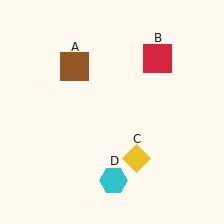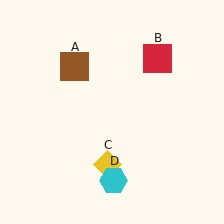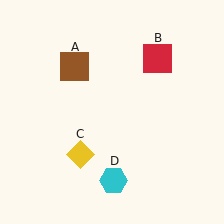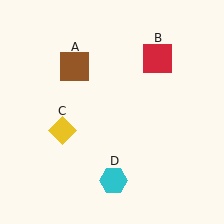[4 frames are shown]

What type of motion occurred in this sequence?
The yellow diamond (object C) rotated clockwise around the center of the scene.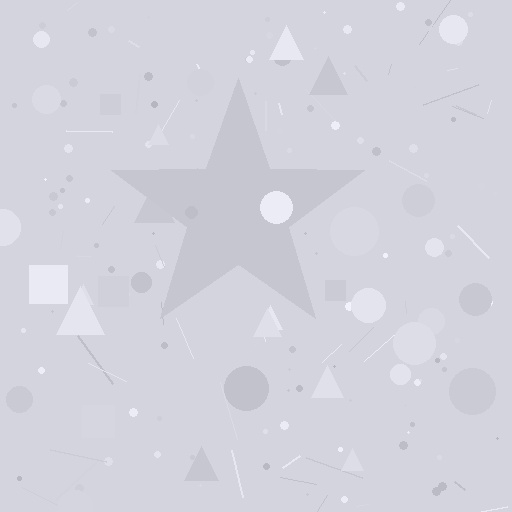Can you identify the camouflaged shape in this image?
The camouflaged shape is a star.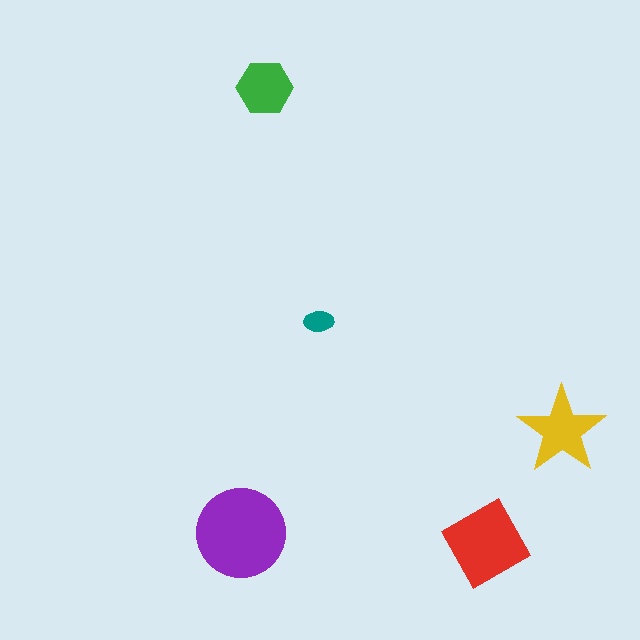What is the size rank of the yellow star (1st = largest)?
3rd.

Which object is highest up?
The green hexagon is topmost.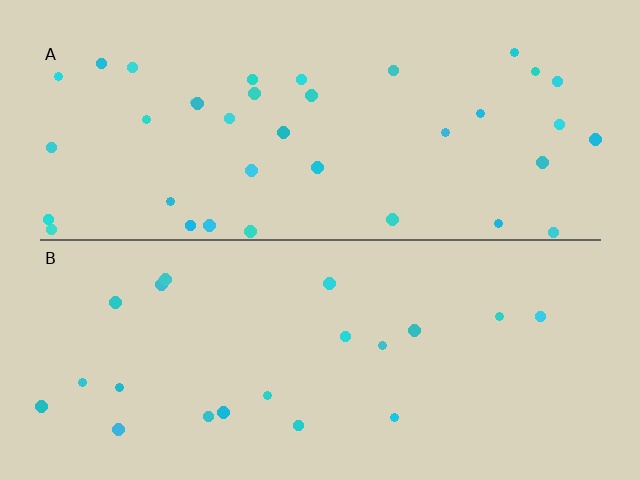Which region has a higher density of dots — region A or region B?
A (the top).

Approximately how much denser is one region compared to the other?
Approximately 1.8× — region A over region B.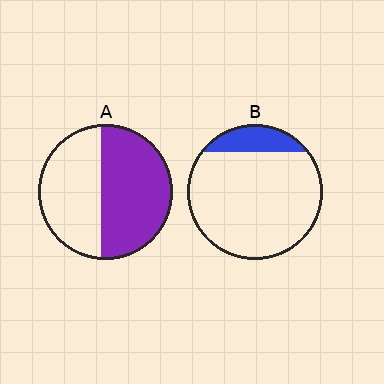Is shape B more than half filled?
No.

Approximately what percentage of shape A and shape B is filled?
A is approximately 55% and B is approximately 15%.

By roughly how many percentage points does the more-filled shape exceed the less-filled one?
By roughly 40 percentage points (A over B).